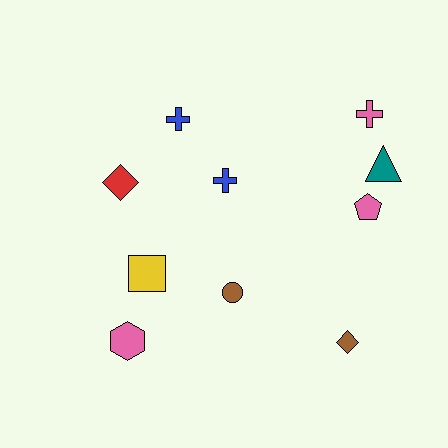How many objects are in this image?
There are 10 objects.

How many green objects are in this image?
There are no green objects.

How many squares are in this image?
There is 1 square.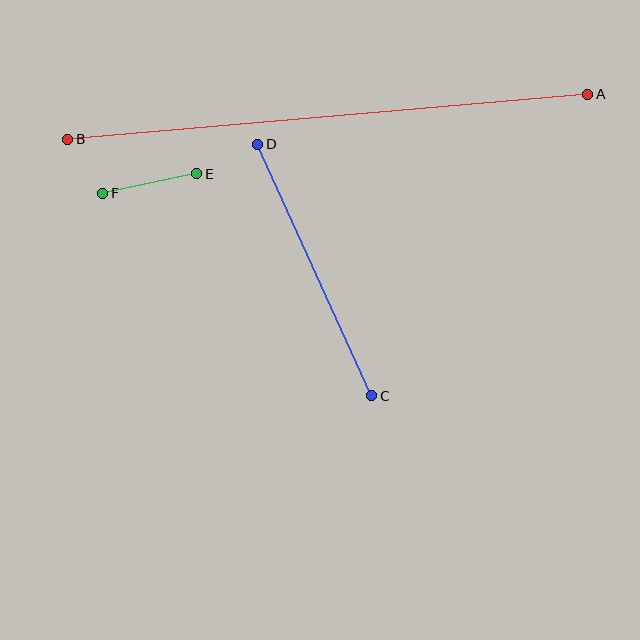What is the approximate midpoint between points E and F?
The midpoint is at approximately (150, 184) pixels.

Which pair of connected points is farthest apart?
Points A and B are farthest apart.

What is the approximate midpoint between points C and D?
The midpoint is at approximately (315, 270) pixels.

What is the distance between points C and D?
The distance is approximately 276 pixels.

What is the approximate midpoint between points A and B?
The midpoint is at approximately (328, 117) pixels.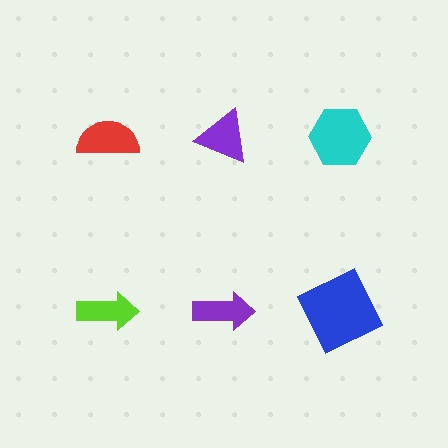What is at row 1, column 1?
A red semicircle.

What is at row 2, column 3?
A blue square.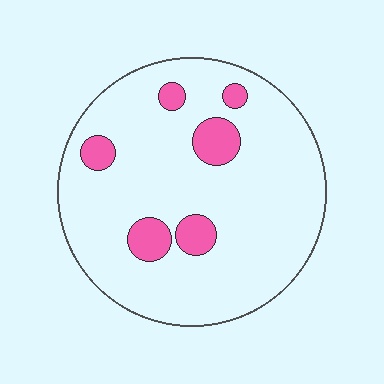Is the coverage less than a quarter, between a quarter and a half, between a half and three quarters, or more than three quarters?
Less than a quarter.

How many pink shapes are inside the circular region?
6.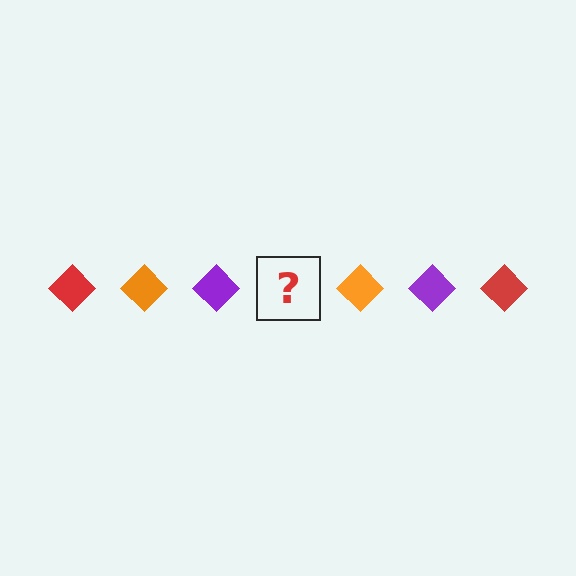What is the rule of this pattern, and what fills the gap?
The rule is that the pattern cycles through red, orange, purple diamonds. The gap should be filled with a red diamond.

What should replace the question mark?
The question mark should be replaced with a red diamond.